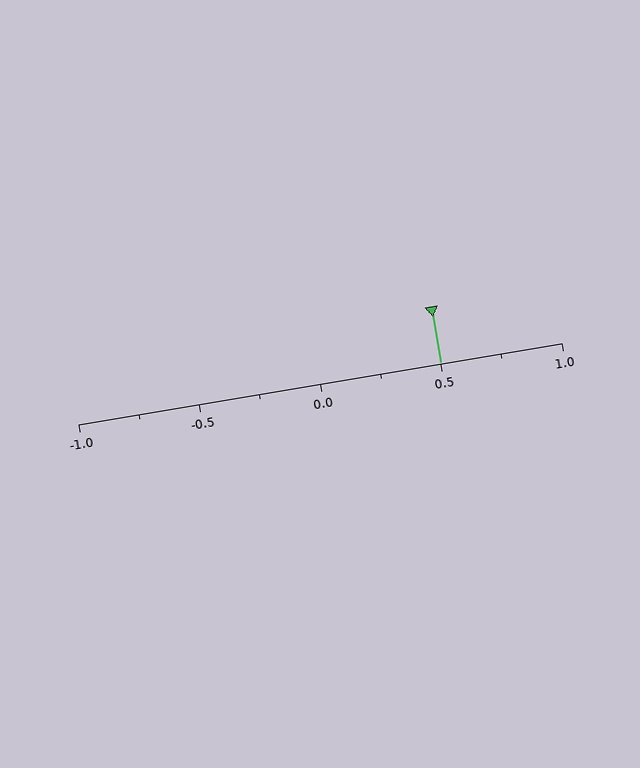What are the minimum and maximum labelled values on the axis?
The axis runs from -1.0 to 1.0.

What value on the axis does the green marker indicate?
The marker indicates approximately 0.5.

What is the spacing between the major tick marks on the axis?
The major ticks are spaced 0.5 apart.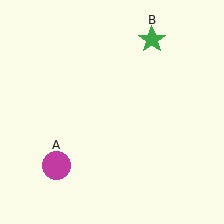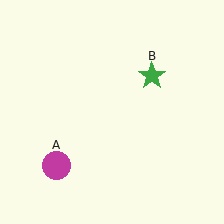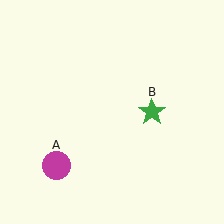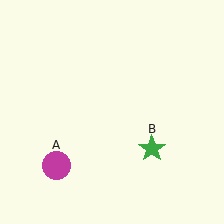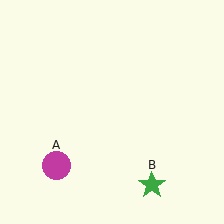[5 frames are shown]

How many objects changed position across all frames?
1 object changed position: green star (object B).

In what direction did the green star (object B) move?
The green star (object B) moved down.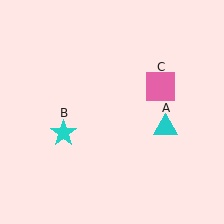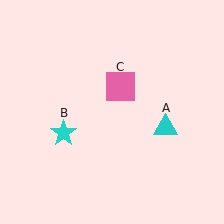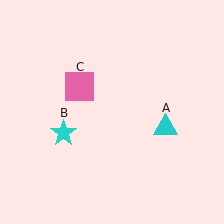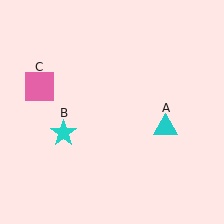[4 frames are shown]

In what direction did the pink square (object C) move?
The pink square (object C) moved left.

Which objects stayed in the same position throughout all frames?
Cyan triangle (object A) and cyan star (object B) remained stationary.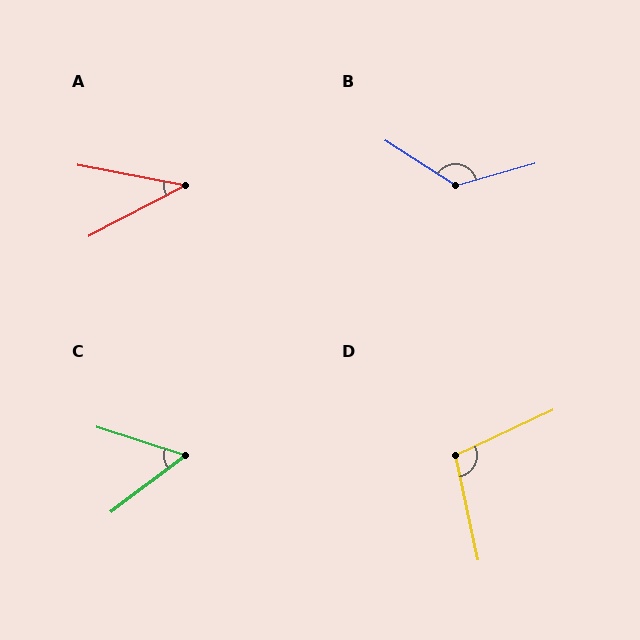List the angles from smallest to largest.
A (38°), C (54°), D (103°), B (131°).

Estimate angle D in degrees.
Approximately 103 degrees.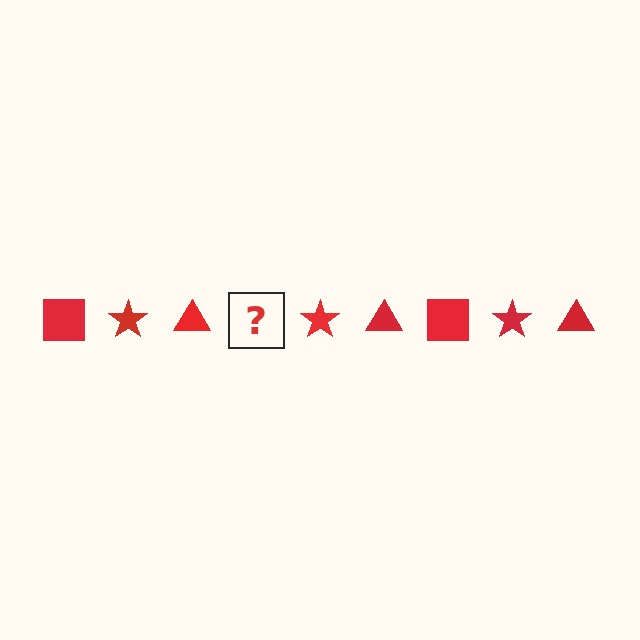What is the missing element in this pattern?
The missing element is a red square.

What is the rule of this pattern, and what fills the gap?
The rule is that the pattern cycles through square, star, triangle shapes in red. The gap should be filled with a red square.